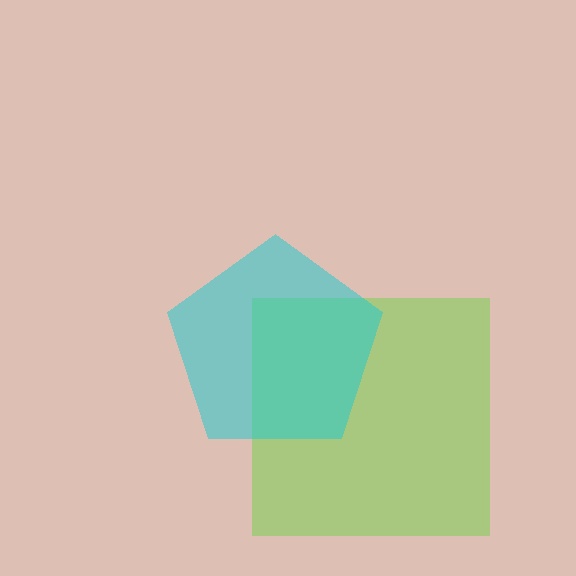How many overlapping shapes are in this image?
There are 2 overlapping shapes in the image.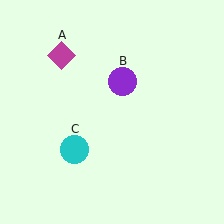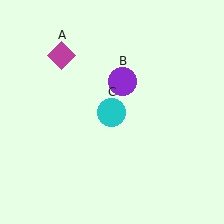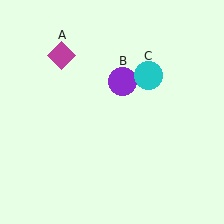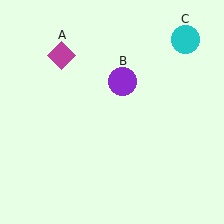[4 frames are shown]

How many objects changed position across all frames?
1 object changed position: cyan circle (object C).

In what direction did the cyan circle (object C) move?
The cyan circle (object C) moved up and to the right.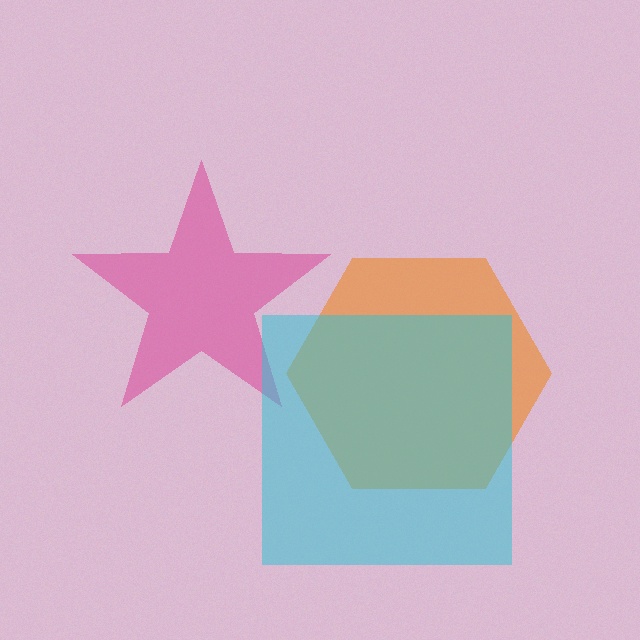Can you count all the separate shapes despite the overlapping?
Yes, there are 3 separate shapes.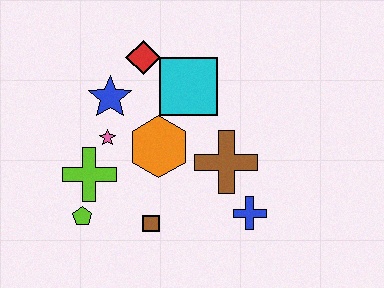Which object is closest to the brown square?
The lime pentagon is closest to the brown square.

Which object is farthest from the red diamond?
The blue cross is farthest from the red diamond.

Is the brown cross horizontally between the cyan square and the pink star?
No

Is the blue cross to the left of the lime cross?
No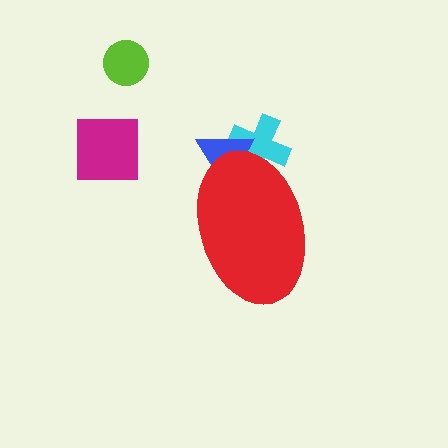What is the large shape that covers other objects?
A red ellipse.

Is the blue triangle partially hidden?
Yes, the blue triangle is partially hidden behind the red ellipse.